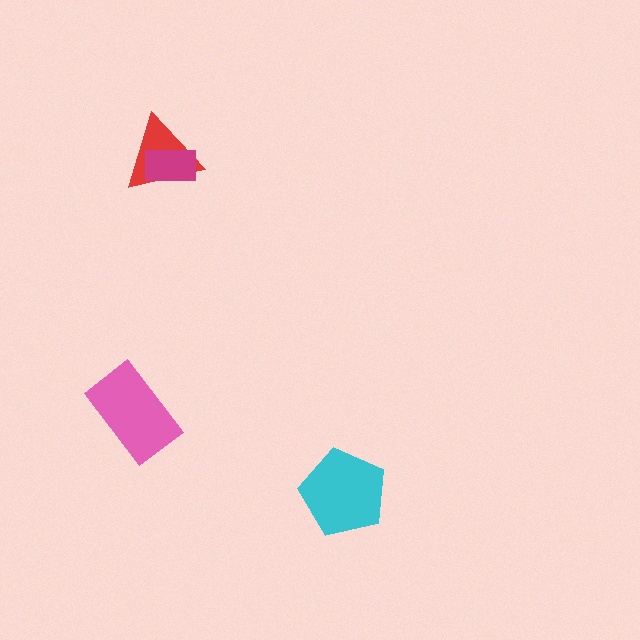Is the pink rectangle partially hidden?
No, no other shape covers it.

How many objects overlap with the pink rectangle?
0 objects overlap with the pink rectangle.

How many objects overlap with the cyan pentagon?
0 objects overlap with the cyan pentagon.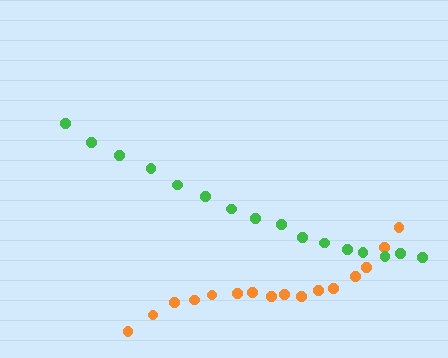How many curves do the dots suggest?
There are 2 distinct paths.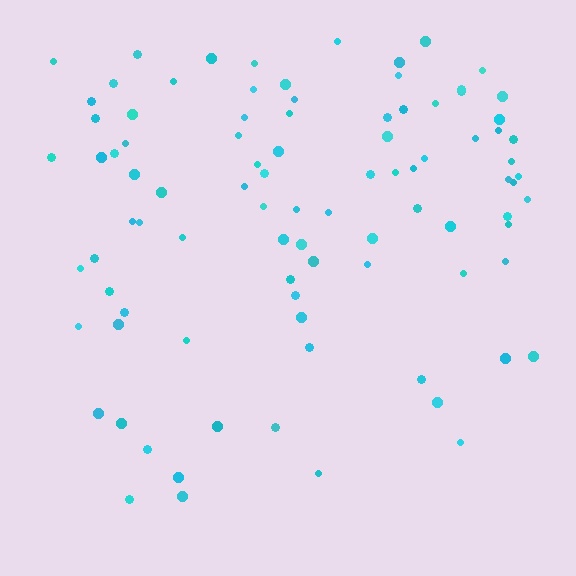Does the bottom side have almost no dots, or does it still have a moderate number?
Still a moderate number, just noticeably fewer than the top.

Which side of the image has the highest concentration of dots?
The top.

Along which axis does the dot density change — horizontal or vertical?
Vertical.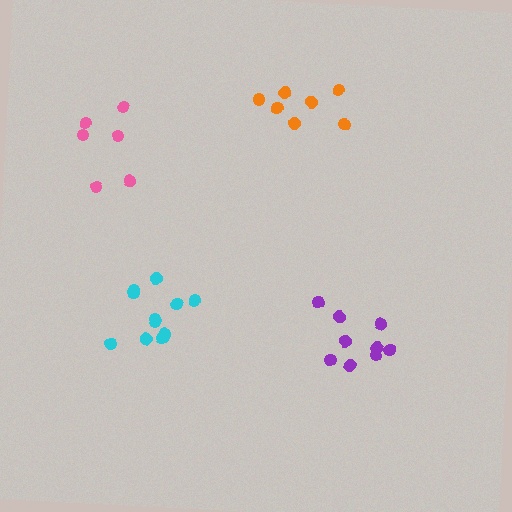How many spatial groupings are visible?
There are 4 spatial groupings.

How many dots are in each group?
Group 1: 7 dots, Group 2: 9 dots, Group 3: 11 dots, Group 4: 6 dots (33 total).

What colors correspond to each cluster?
The clusters are colored: orange, purple, cyan, pink.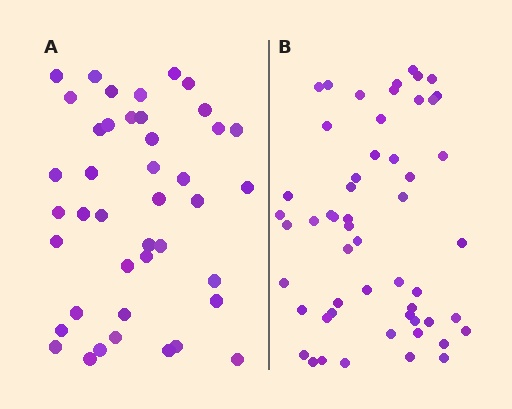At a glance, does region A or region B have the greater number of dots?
Region B (the right region) has more dots.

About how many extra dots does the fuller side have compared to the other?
Region B has roughly 12 or so more dots than region A.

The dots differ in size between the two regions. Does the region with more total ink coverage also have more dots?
No. Region A has more total ink coverage because its dots are larger, but region B actually contains more individual dots. Total area can be misleading — the number of items is what matters here.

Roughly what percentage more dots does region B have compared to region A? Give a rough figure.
About 30% more.